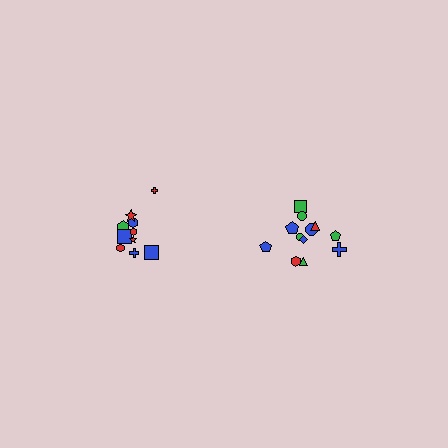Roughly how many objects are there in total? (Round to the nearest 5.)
Roughly 20 objects in total.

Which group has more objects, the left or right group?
The right group.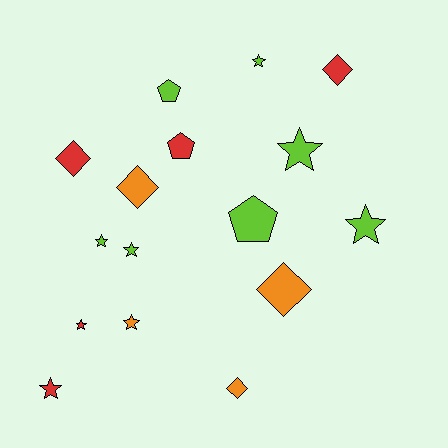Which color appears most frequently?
Lime, with 7 objects.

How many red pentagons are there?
There is 1 red pentagon.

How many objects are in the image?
There are 16 objects.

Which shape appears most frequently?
Star, with 8 objects.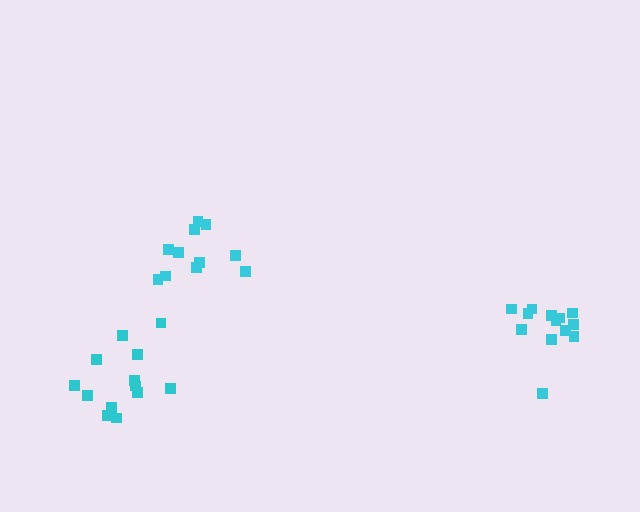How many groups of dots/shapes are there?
There are 3 groups.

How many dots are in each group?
Group 1: 11 dots, Group 2: 13 dots, Group 3: 13 dots (37 total).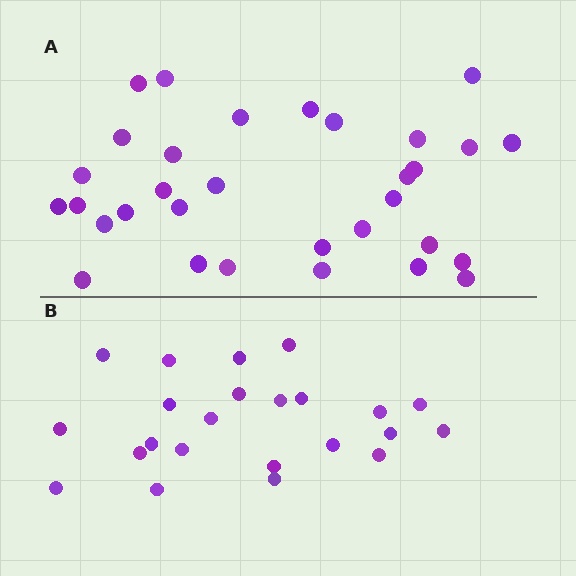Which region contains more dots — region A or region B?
Region A (the top region) has more dots.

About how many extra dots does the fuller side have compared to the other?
Region A has roughly 8 or so more dots than region B.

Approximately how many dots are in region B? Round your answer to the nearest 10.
About 20 dots. (The exact count is 23, which rounds to 20.)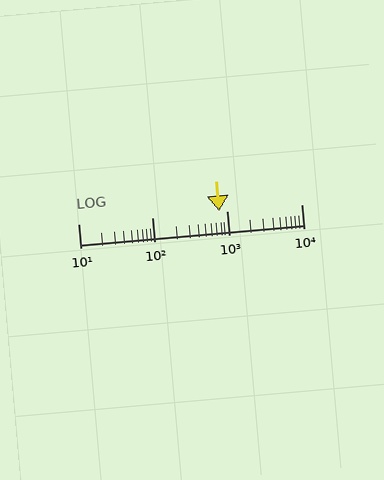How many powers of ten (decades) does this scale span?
The scale spans 3 decades, from 10 to 10000.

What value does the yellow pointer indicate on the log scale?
The pointer indicates approximately 790.